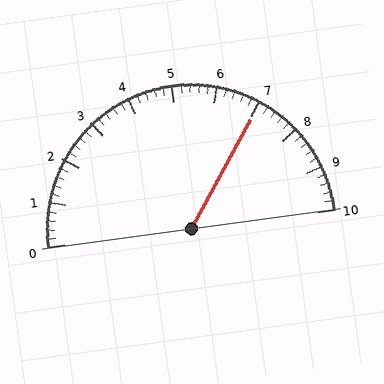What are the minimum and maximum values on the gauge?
The gauge ranges from 0 to 10.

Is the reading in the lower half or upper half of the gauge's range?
The reading is in the upper half of the range (0 to 10).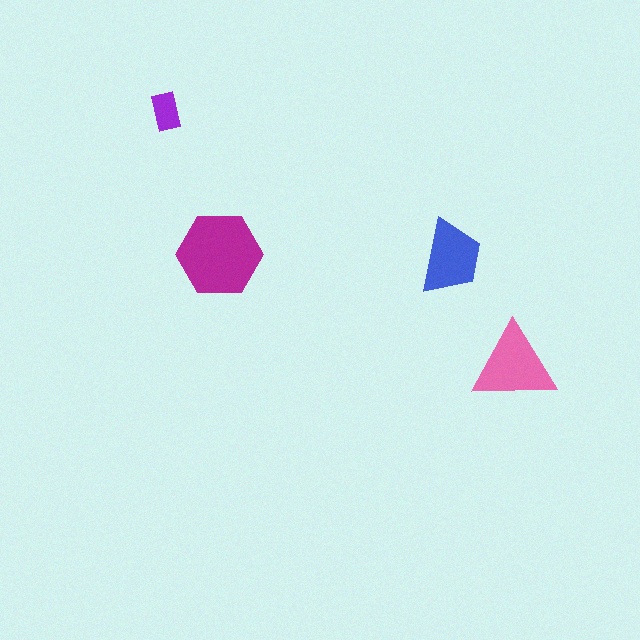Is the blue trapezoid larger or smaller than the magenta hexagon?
Smaller.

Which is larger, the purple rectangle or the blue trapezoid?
The blue trapezoid.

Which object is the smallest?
The purple rectangle.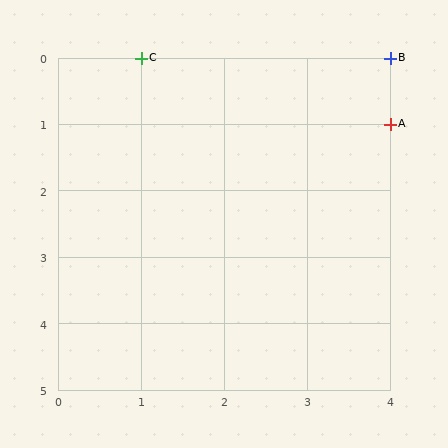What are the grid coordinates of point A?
Point A is at grid coordinates (4, 1).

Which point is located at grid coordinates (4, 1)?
Point A is at (4, 1).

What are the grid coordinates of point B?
Point B is at grid coordinates (4, 0).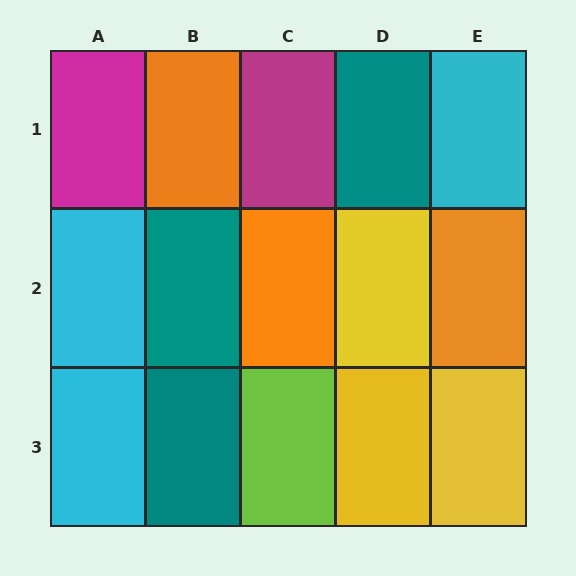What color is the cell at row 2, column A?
Cyan.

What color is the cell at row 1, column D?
Teal.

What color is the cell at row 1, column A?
Magenta.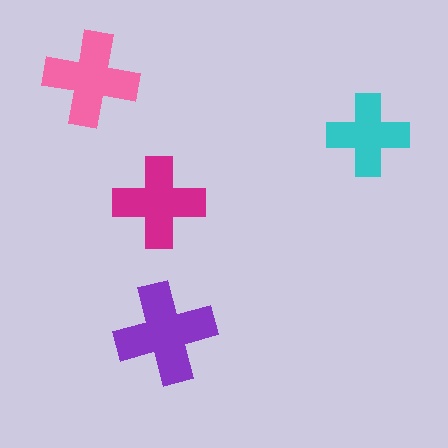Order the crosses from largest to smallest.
the purple one, the pink one, the magenta one, the cyan one.